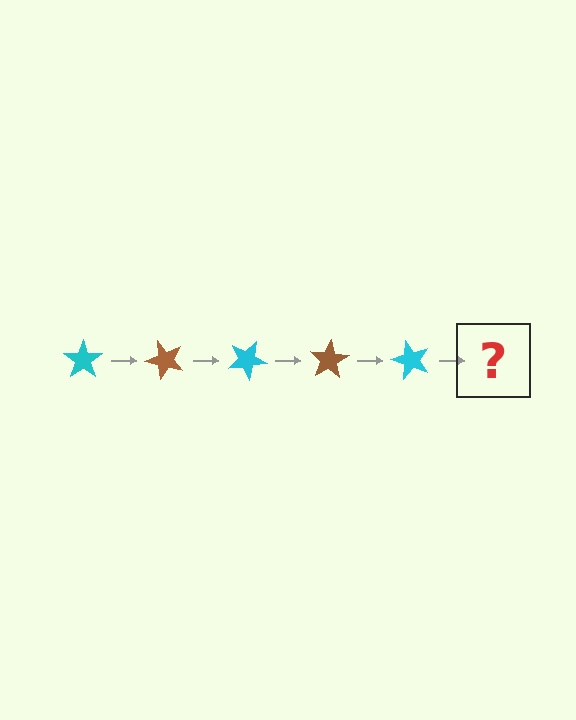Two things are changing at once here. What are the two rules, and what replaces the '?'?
The two rules are that it rotates 50 degrees each step and the color cycles through cyan and brown. The '?' should be a brown star, rotated 250 degrees from the start.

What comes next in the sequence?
The next element should be a brown star, rotated 250 degrees from the start.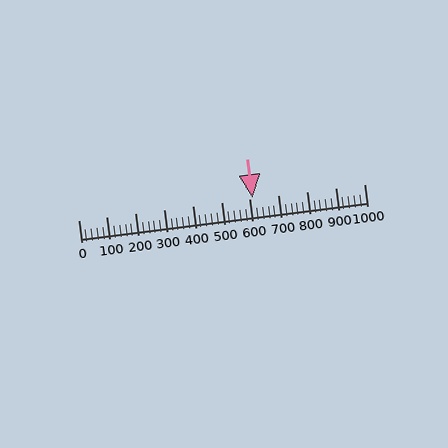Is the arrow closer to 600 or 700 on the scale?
The arrow is closer to 600.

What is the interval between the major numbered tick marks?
The major tick marks are spaced 100 units apart.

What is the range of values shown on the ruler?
The ruler shows values from 0 to 1000.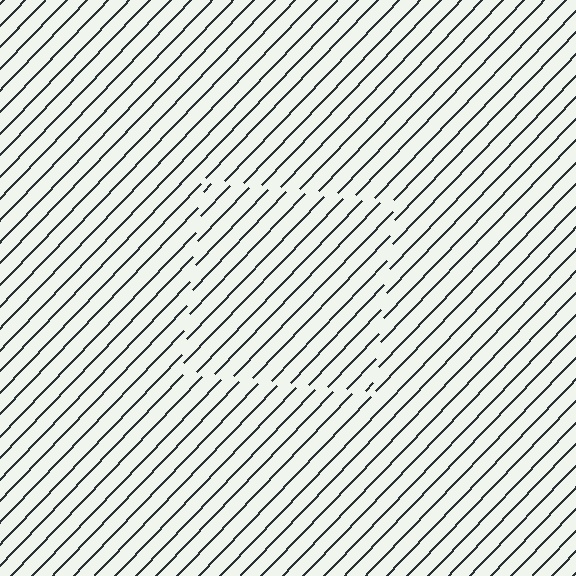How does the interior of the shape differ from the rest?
The interior of the shape contains the same grating, shifted by half a period — the contour is defined by the phase discontinuity where line-ends from the inner and outer gratings abut.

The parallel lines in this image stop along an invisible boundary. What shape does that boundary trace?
An illusory square. The interior of the shape contains the same grating, shifted by half a period — the contour is defined by the phase discontinuity where line-ends from the inner and outer gratings abut.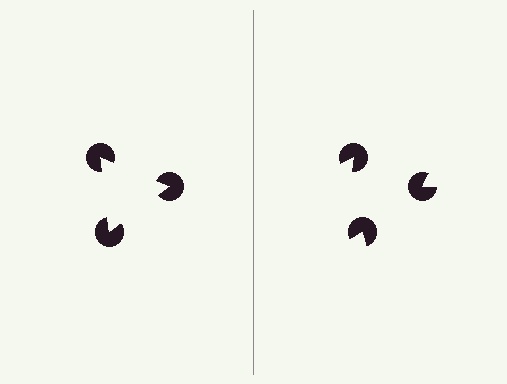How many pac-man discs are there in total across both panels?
6 — 3 on each side.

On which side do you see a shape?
An illusory triangle appears on the left side. On the right side the wedge cuts are rotated, so no coherent shape forms.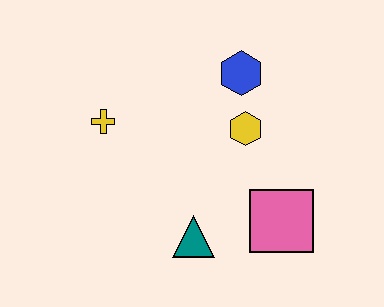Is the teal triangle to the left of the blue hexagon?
Yes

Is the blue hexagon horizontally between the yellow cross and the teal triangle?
No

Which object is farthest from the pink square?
The yellow cross is farthest from the pink square.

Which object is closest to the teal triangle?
The pink square is closest to the teal triangle.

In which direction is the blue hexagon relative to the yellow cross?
The blue hexagon is to the right of the yellow cross.